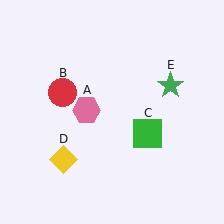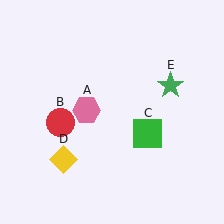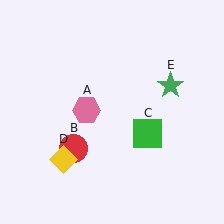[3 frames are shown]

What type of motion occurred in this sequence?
The red circle (object B) rotated counterclockwise around the center of the scene.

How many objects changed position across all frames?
1 object changed position: red circle (object B).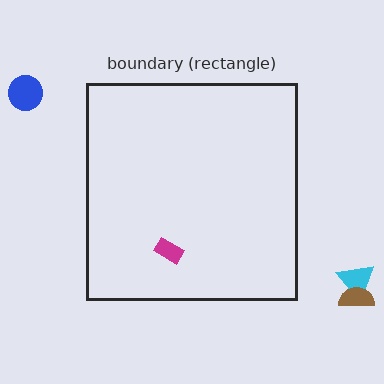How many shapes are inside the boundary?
1 inside, 3 outside.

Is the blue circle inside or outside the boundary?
Outside.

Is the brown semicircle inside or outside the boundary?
Outside.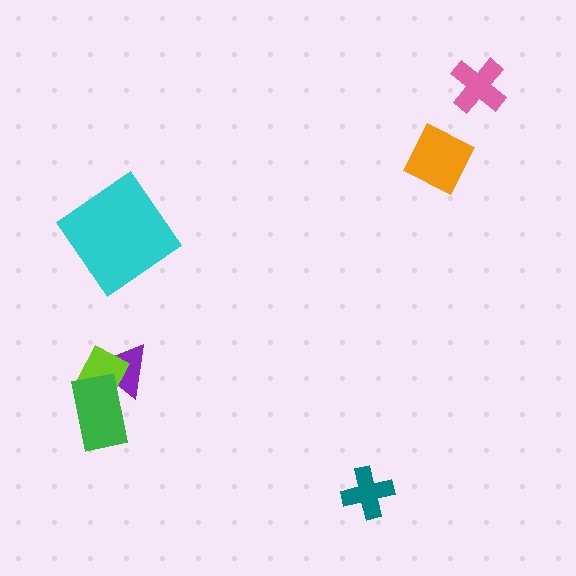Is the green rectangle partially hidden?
No, no other shape covers it.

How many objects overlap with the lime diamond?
2 objects overlap with the lime diamond.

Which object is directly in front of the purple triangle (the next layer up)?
The lime diamond is directly in front of the purple triangle.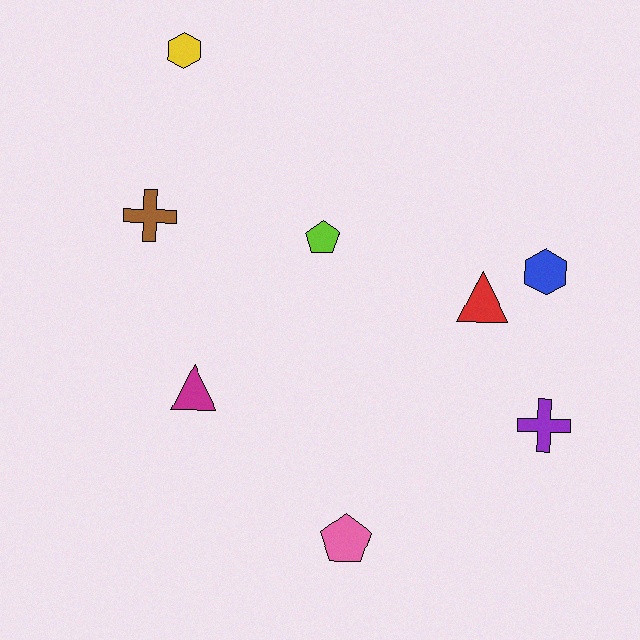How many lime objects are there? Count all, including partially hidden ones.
There is 1 lime object.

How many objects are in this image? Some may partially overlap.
There are 8 objects.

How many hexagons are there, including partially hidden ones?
There are 2 hexagons.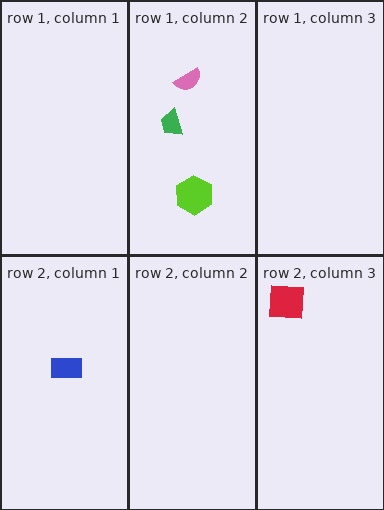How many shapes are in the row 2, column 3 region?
1.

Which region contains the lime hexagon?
The row 1, column 2 region.